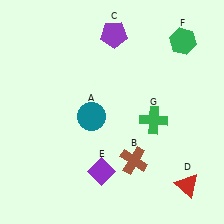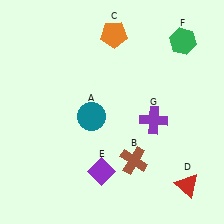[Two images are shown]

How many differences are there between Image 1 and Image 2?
There are 2 differences between the two images.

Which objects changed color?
C changed from purple to orange. G changed from green to purple.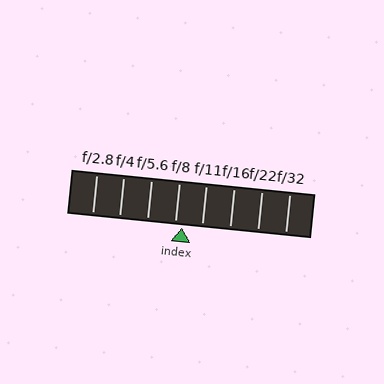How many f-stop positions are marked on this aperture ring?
There are 8 f-stop positions marked.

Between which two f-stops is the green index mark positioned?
The index mark is between f/8 and f/11.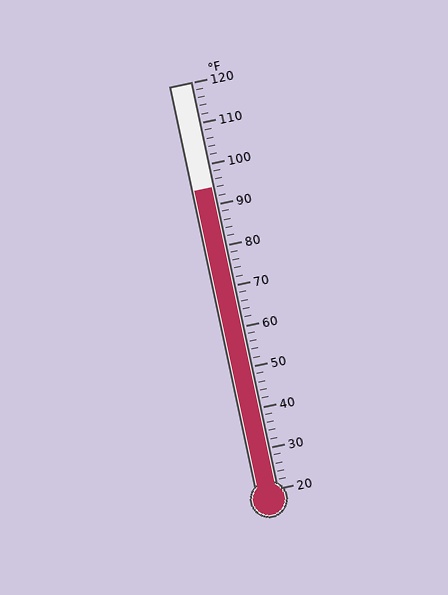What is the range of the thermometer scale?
The thermometer scale ranges from 20°F to 120°F.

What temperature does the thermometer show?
The thermometer shows approximately 94°F.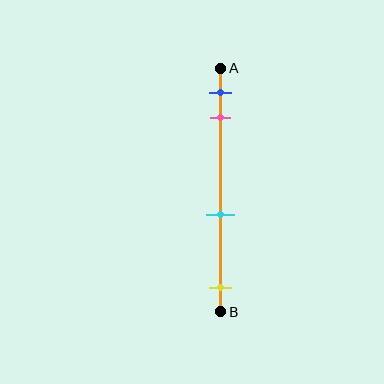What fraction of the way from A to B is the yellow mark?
The yellow mark is approximately 90% (0.9) of the way from A to B.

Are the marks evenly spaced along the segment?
No, the marks are not evenly spaced.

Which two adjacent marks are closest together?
The blue and pink marks are the closest adjacent pair.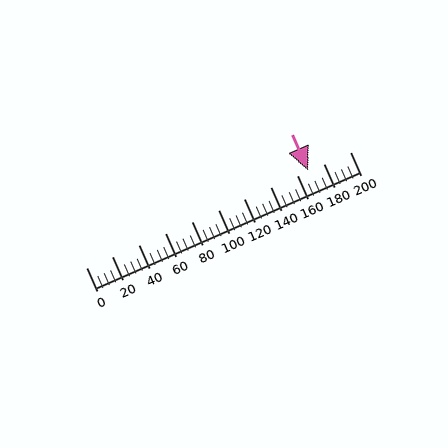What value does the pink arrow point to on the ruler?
The pink arrow points to approximately 168.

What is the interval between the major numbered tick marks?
The major tick marks are spaced 20 units apart.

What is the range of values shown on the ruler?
The ruler shows values from 0 to 200.